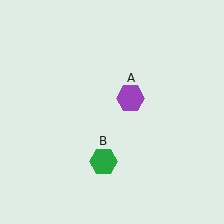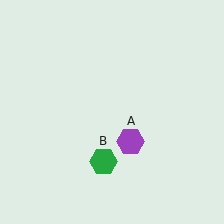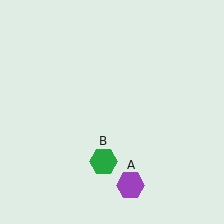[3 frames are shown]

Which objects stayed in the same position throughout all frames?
Green hexagon (object B) remained stationary.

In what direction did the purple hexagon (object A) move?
The purple hexagon (object A) moved down.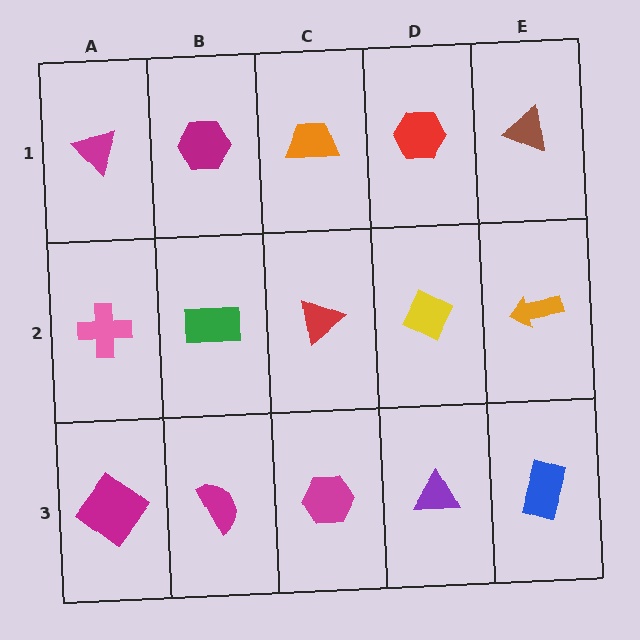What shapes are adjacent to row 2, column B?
A magenta hexagon (row 1, column B), a magenta semicircle (row 3, column B), a pink cross (row 2, column A), a red triangle (row 2, column C).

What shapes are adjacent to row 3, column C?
A red triangle (row 2, column C), a magenta semicircle (row 3, column B), a purple triangle (row 3, column D).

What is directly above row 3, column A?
A pink cross.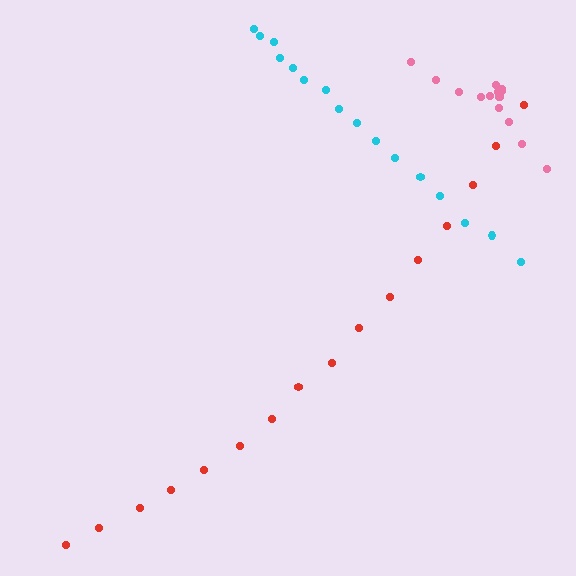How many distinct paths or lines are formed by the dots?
There are 3 distinct paths.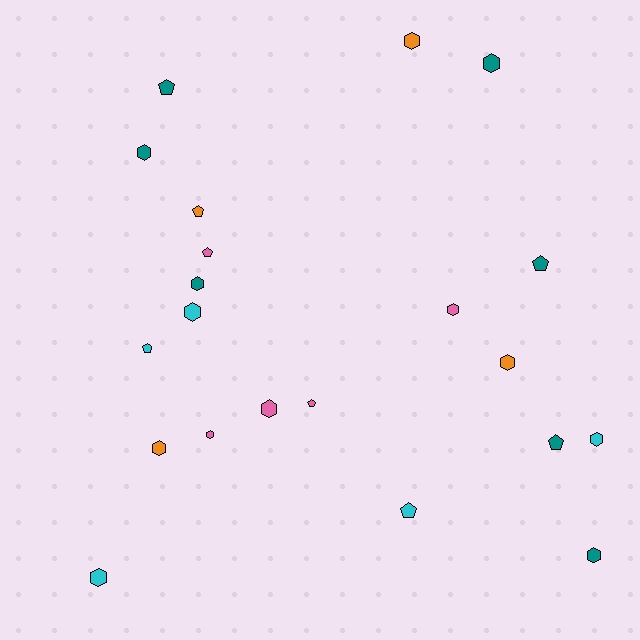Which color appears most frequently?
Teal, with 7 objects.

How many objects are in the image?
There are 21 objects.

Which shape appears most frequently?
Hexagon, with 13 objects.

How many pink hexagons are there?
There are 3 pink hexagons.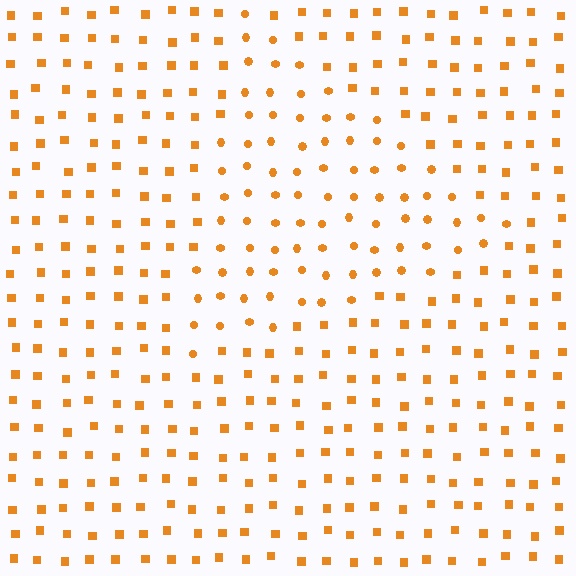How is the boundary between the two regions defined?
The boundary is defined by a change in element shape: circles inside vs. squares outside. All elements share the same color and spacing.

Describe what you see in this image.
The image is filled with small orange elements arranged in a uniform grid. A triangle-shaped region contains circles, while the surrounding area contains squares. The boundary is defined purely by the change in element shape.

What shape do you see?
I see a triangle.